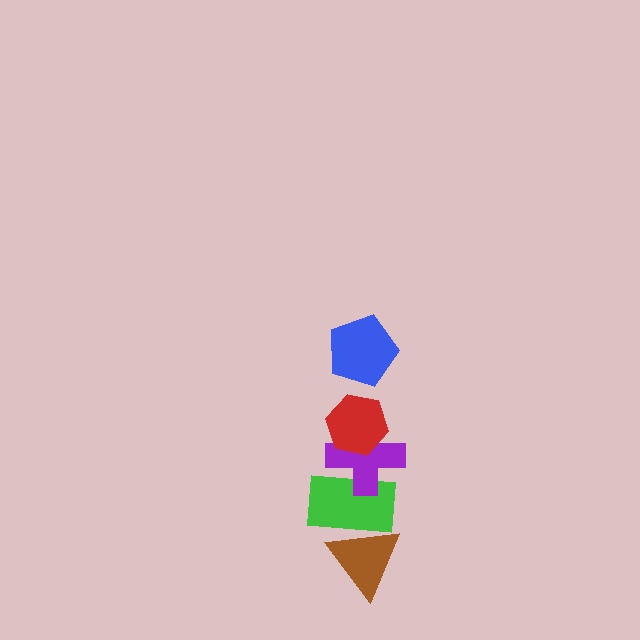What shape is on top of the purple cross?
The red hexagon is on top of the purple cross.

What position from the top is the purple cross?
The purple cross is 3rd from the top.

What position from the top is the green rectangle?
The green rectangle is 4th from the top.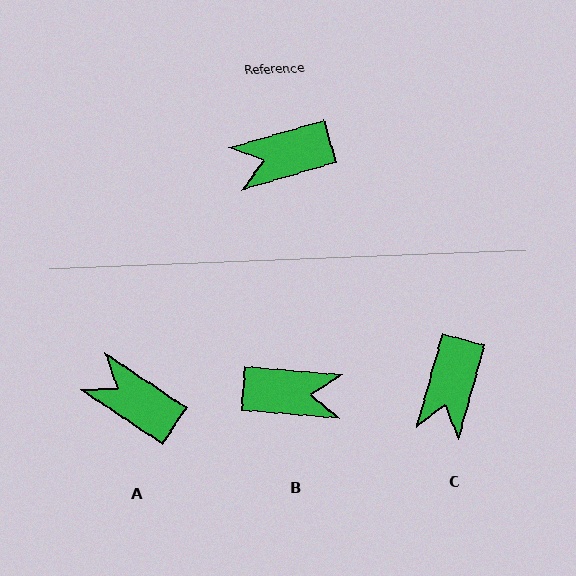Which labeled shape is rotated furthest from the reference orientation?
B, about 159 degrees away.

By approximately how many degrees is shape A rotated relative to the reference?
Approximately 50 degrees clockwise.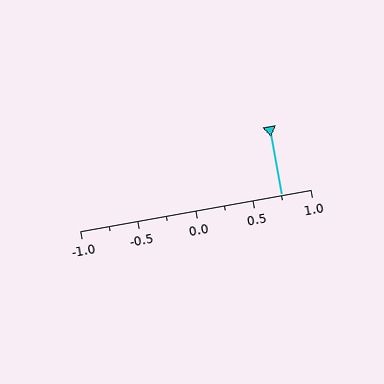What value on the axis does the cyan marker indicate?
The marker indicates approximately 0.75.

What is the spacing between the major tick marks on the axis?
The major ticks are spaced 0.5 apart.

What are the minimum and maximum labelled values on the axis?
The axis runs from -1.0 to 1.0.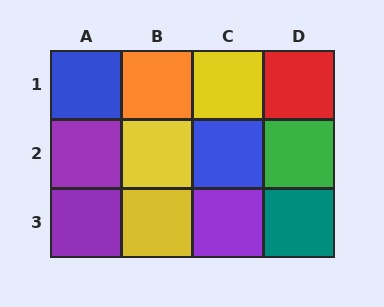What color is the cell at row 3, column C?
Purple.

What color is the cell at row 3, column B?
Yellow.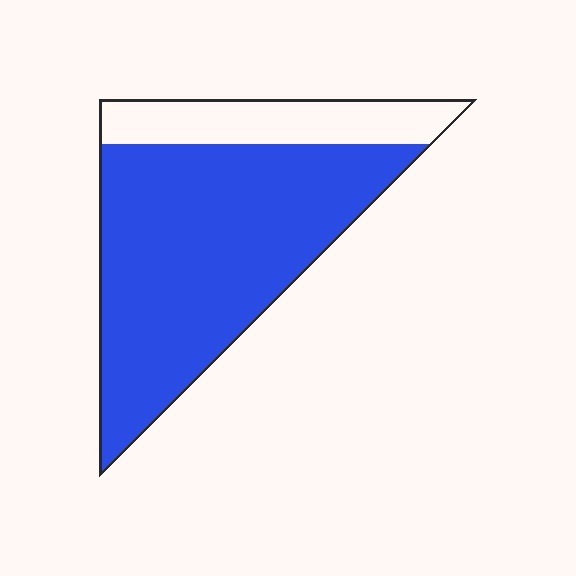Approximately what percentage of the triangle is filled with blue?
Approximately 80%.